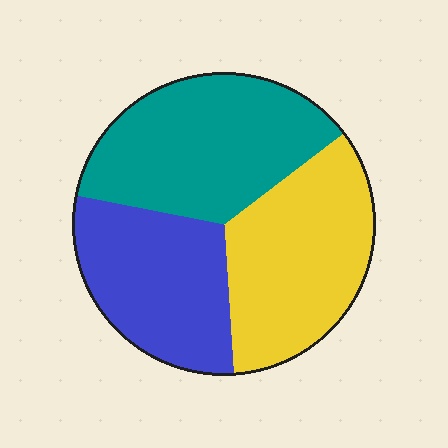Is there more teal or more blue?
Teal.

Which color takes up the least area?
Blue, at roughly 30%.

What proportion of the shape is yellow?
Yellow covers about 35% of the shape.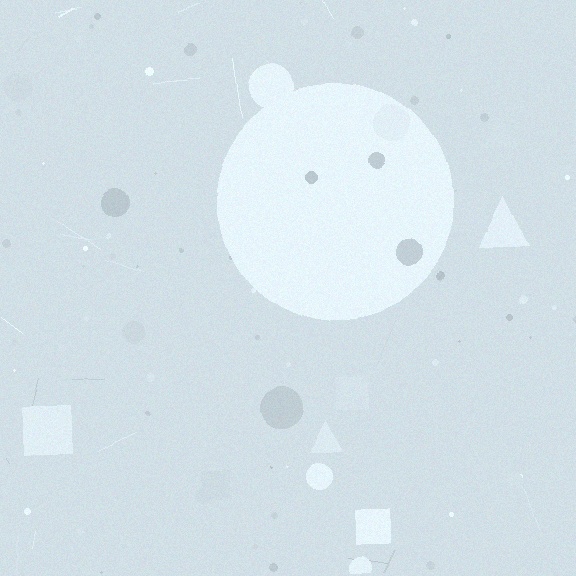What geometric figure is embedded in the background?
A circle is embedded in the background.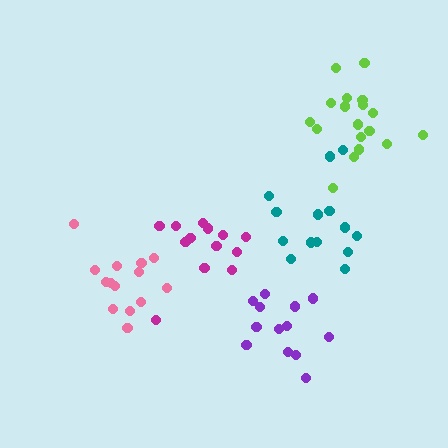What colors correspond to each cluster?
The clusters are colored: pink, purple, lime, magenta, teal.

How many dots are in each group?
Group 1: 14 dots, Group 2: 13 dots, Group 3: 18 dots, Group 4: 13 dots, Group 5: 14 dots (72 total).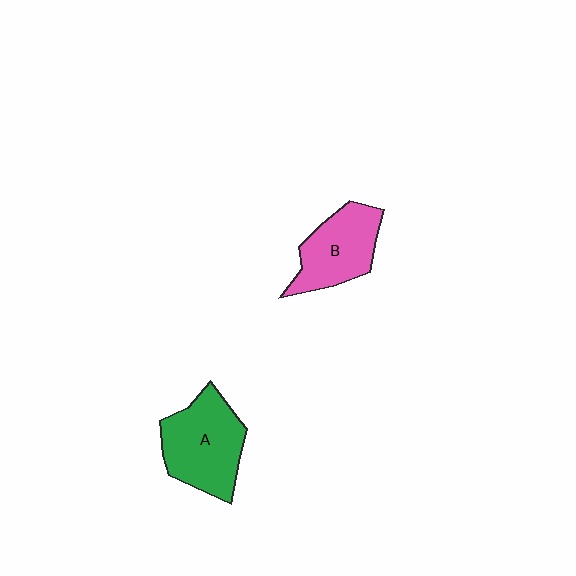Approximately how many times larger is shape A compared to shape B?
Approximately 1.2 times.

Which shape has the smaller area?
Shape B (pink).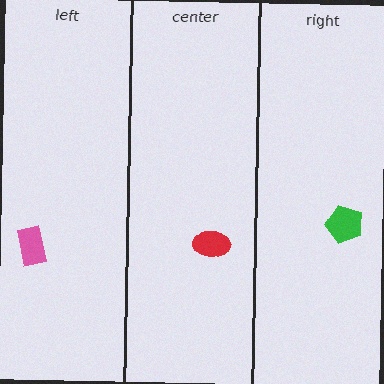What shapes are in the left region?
The pink rectangle.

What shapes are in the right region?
The green pentagon.